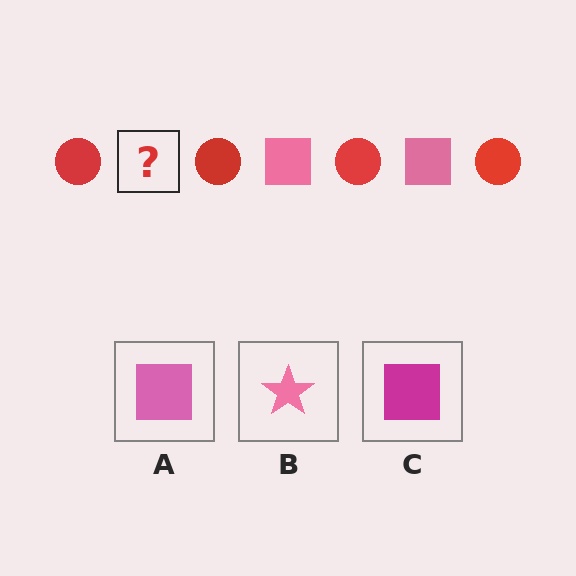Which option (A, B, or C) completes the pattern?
A.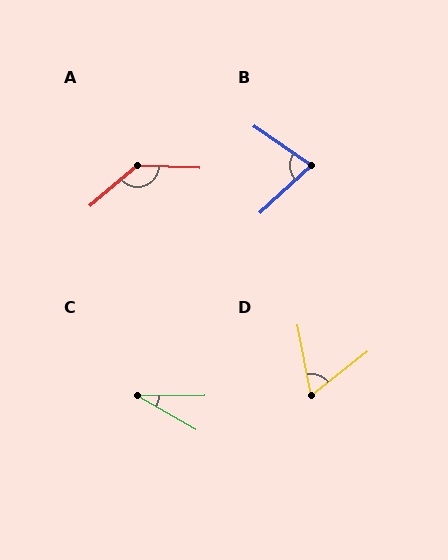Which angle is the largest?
A, at approximately 137 degrees.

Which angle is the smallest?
C, at approximately 30 degrees.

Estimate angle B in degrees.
Approximately 77 degrees.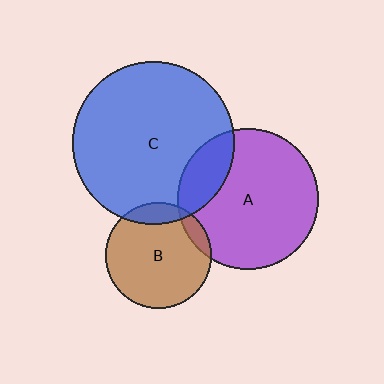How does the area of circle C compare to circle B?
Approximately 2.4 times.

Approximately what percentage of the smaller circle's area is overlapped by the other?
Approximately 20%.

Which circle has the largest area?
Circle C (blue).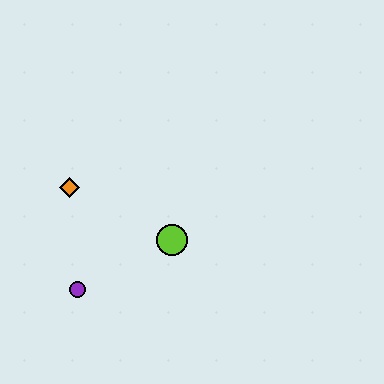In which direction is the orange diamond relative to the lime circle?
The orange diamond is to the left of the lime circle.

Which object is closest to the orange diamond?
The purple circle is closest to the orange diamond.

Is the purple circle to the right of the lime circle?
No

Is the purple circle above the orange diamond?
No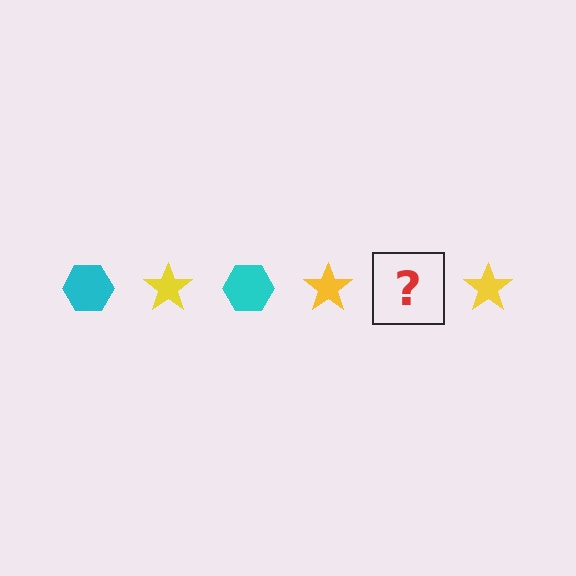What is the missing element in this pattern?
The missing element is a cyan hexagon.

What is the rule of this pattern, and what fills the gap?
The rule is that the pattern alternates between cyan hexagon and yellow star. The gap should be filled with a cyan hexagon.